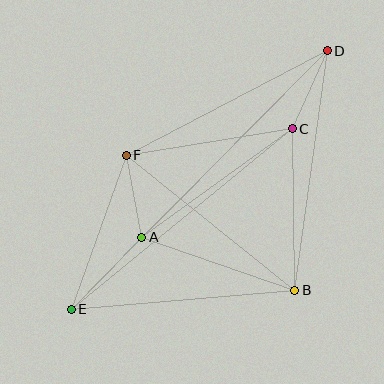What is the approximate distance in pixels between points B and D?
The distance between B and D is approximately 242 pixels.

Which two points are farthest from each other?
Points D and E are farthest from each other.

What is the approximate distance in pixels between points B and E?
The distance between B and E is approximately 224 pixels.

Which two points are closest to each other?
Points A and F are closest to each other.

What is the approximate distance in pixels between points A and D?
The distance between A and D is approximately 263 pixels.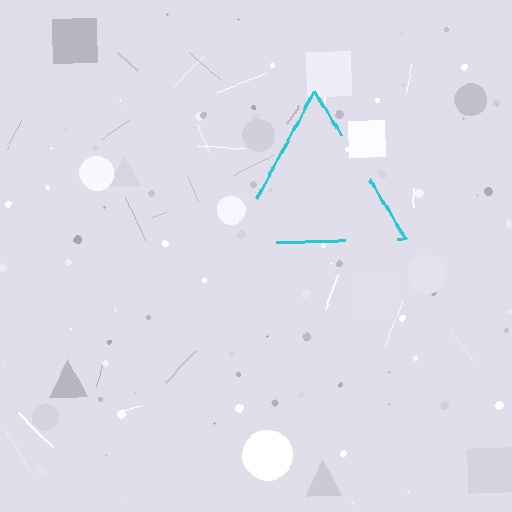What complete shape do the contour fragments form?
The contour fragments form a triangle.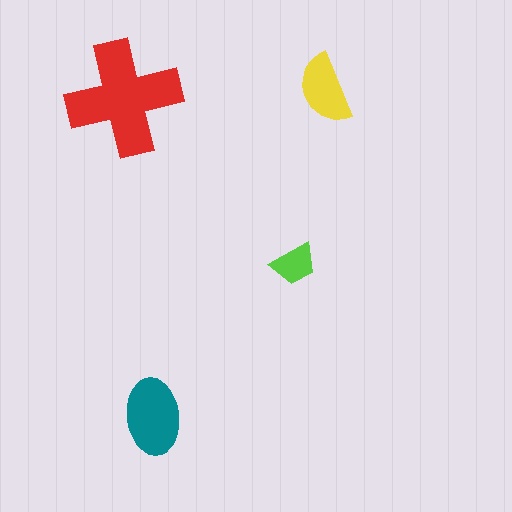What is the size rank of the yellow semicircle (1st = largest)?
3rd.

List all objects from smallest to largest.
The lime trapezoid, the yellow semicircle, the teal ellipse, the red cross.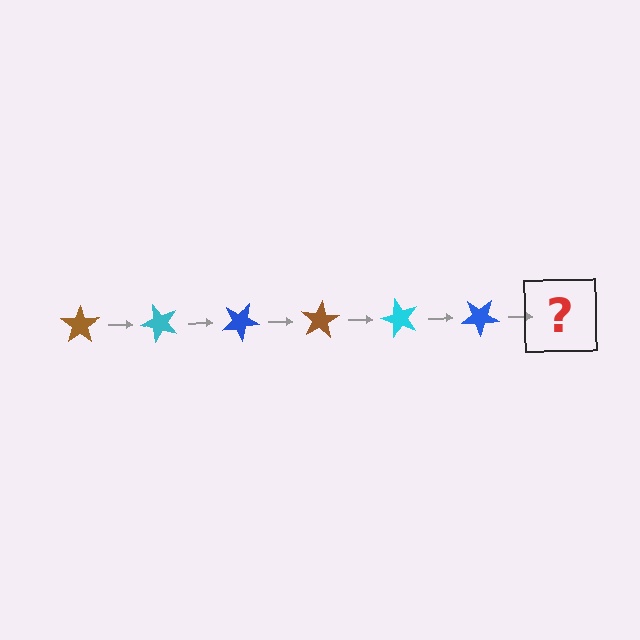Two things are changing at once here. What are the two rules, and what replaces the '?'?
The two rules are that it rotates 50 degrees each step and the color cycles through brown, cyan, and blue. The '?' should be a brown star, rotated 300 degrees from the start.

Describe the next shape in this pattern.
It should be a brown star, rotated 300 degrees from the start.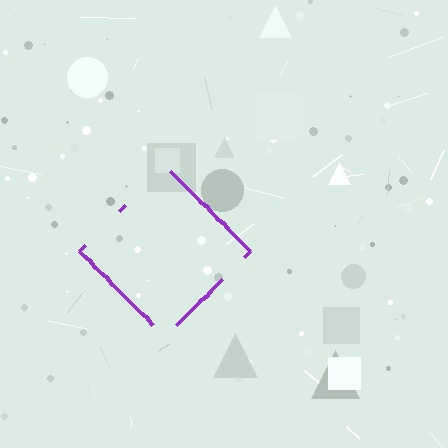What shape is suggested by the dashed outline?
The dashed outline suggests a diamond.